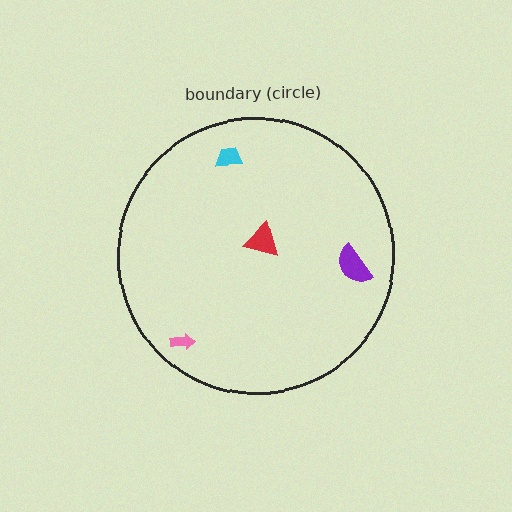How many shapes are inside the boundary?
4 inside, 0 outside.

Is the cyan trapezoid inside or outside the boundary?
Inside.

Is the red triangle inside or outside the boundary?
Inside.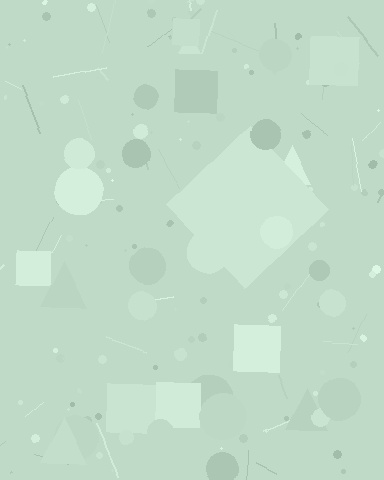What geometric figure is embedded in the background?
A diamond is embedded in the background.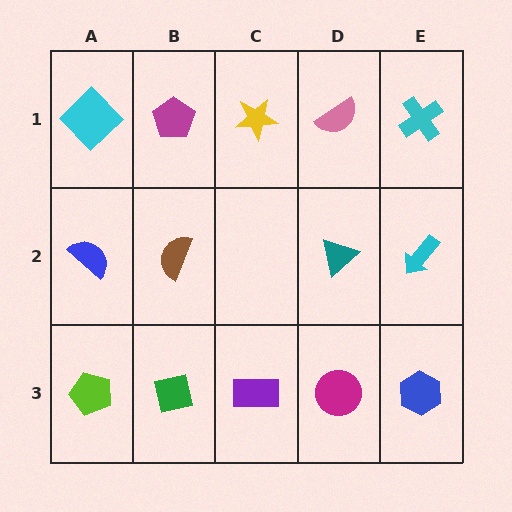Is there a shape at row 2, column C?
No, that cell is empty.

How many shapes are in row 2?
4 shapes.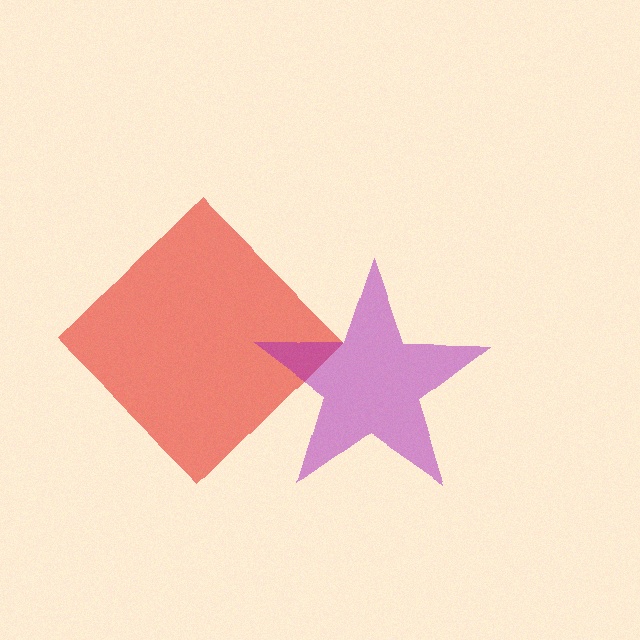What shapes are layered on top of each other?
The layered shapes are: a red diamond, a purple star.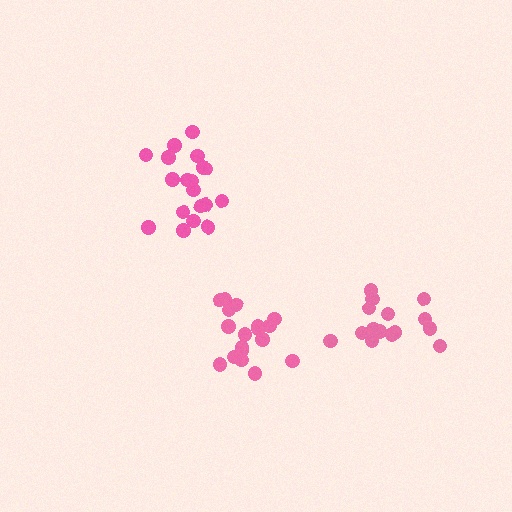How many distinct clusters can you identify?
There are 3 distinct clusters.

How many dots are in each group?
Group 1: 19 dots, Group 2: 18 dots, Group 3: 15 dots (52 total).